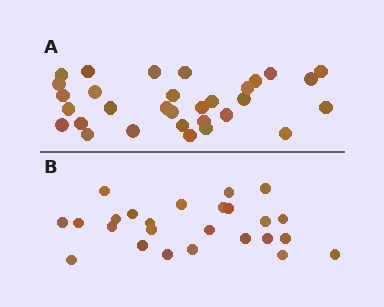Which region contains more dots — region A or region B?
Region A (the top region) has more dots.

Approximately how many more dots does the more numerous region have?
Region A has about 6 more dots than region B.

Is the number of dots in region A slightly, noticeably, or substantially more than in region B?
Region A has only slightly more — the two regions are fairly close. The ratio is roughly 1.2 to 1.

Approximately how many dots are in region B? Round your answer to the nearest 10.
About 20 dots. (The exact count is 25, which rounds to 20.)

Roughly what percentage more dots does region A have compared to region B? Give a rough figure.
About 25% more.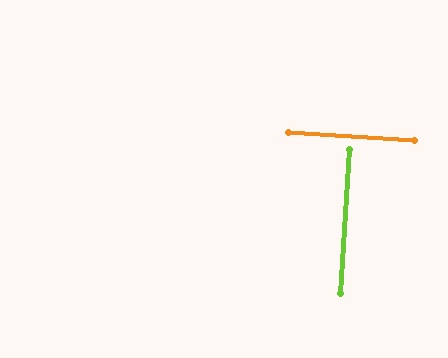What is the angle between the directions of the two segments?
Approximately 90 degrees.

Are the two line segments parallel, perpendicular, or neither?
Perpendicular — they meet at approximately 90°.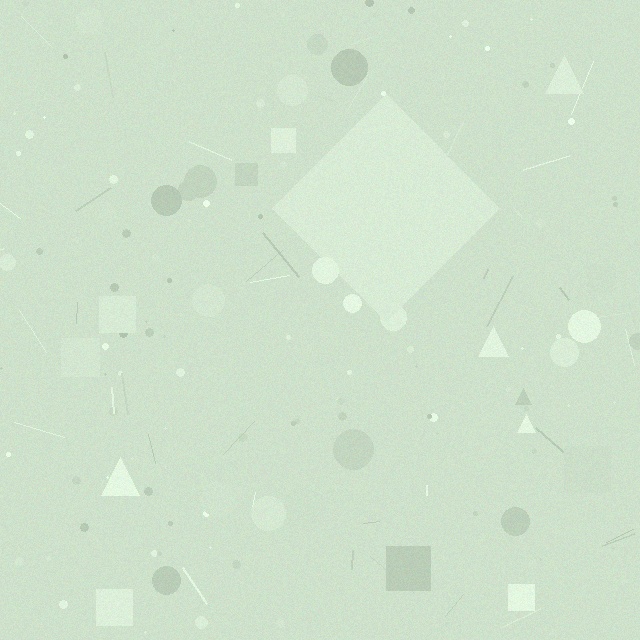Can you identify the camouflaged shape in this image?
The camouflaged shape is a diamond.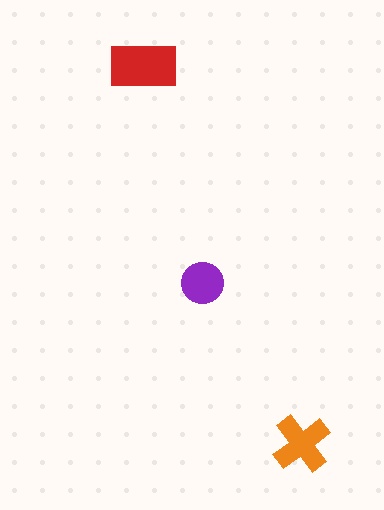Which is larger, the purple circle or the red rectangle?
The red rectangle.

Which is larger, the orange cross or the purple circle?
The orange cross.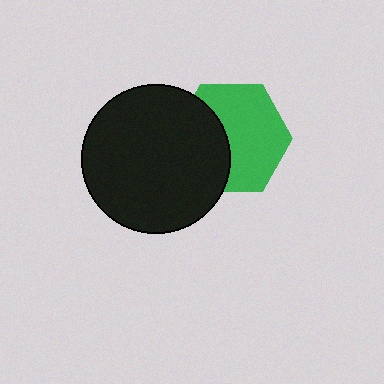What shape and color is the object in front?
The object in front is a black circle.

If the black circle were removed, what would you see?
You would see the complete green hexagon.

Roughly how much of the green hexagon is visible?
About half of it is visible (roughly 62%).